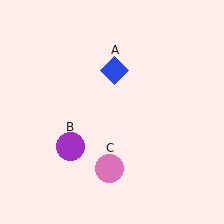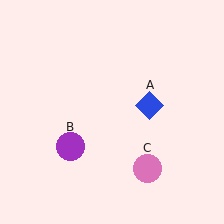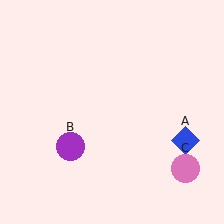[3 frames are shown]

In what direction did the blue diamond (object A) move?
The blue diamond (object A) moved down and to the right.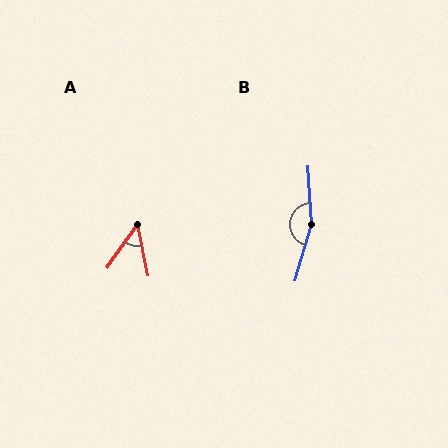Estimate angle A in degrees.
Approximately 46 degrees.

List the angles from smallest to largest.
A (46°), B (159°).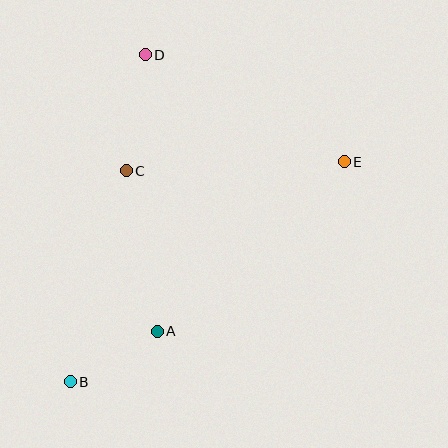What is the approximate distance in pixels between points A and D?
The distance between A and D is approximately 277 pixels.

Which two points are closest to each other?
Points A and B are closest to each other.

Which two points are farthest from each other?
Points B and E are farthest from each other.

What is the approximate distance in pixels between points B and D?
The distance between B and D is approximately 335 pixels.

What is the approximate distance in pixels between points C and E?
The distance between C and E is approximately 218 pixels.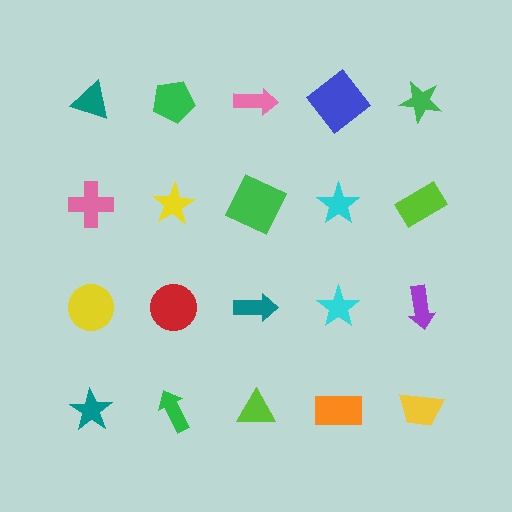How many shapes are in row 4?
5 shapes.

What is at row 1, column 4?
A blue diamond.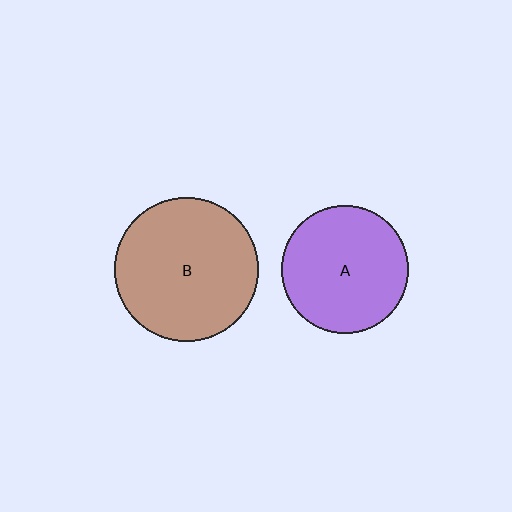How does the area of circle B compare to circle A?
Approximately 1.3 times.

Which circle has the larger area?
Circle B (brown).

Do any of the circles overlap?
No, none of the circles overlap.